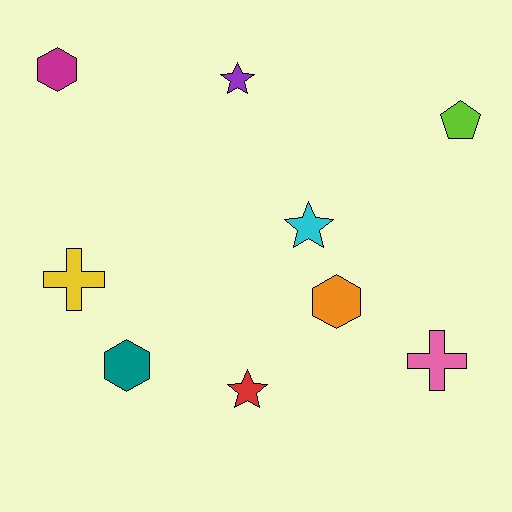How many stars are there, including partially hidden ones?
There are 3 stars.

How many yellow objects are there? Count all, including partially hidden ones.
There is 1 yellow object.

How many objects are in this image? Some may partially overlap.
There are 9 objects.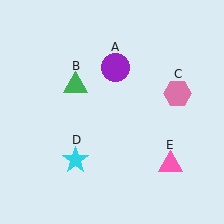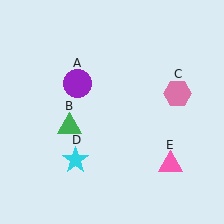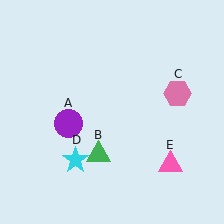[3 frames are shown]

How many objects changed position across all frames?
2 objects changed position: purple circle (object A), green triangle (object B).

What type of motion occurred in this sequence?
The purple circle (object A), green triangle (object B) rotated counterclockwise around the center of the scene.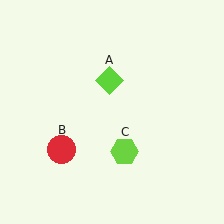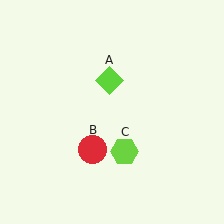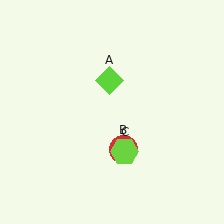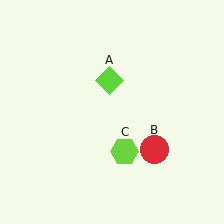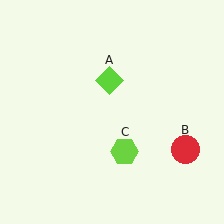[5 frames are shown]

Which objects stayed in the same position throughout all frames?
Lime diamond (object A) and lime hexagon (object C) remained stationary.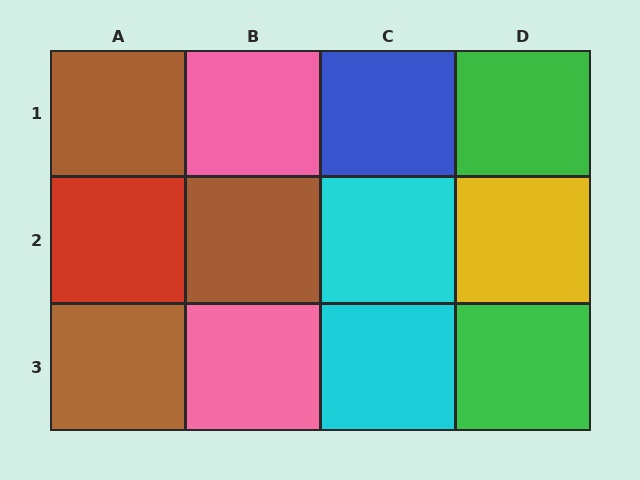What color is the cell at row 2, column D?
Yellow.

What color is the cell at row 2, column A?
Red.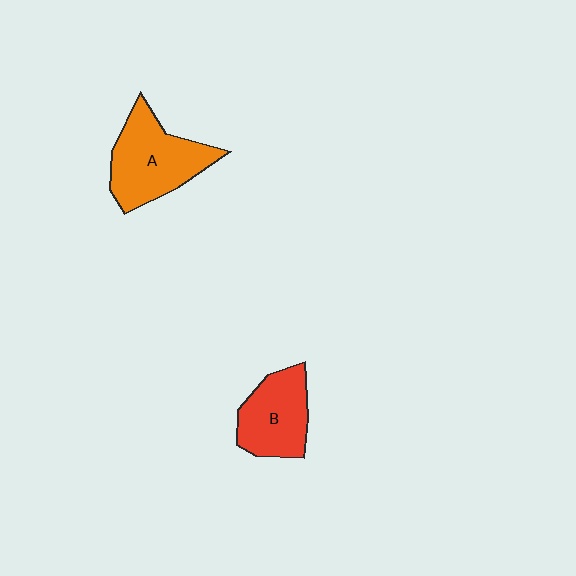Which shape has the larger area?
Shape A (orange).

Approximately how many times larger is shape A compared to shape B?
Approximately 1.3 times.